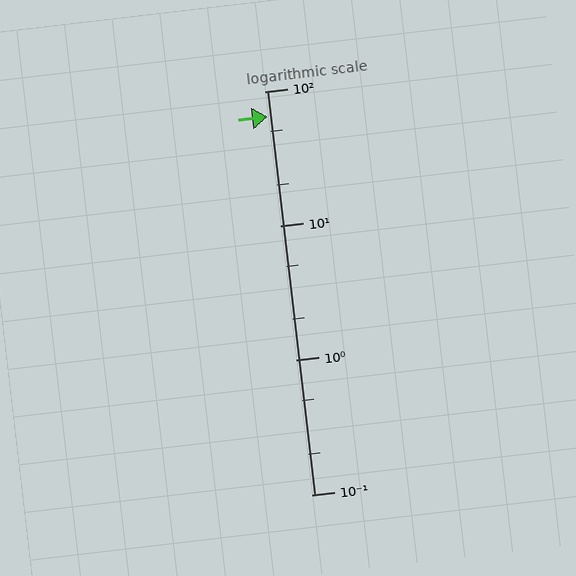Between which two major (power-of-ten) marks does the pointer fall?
The pointer is between 10 and 100.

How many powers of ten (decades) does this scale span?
The scale spans 3 decades, from 0.1 to 100.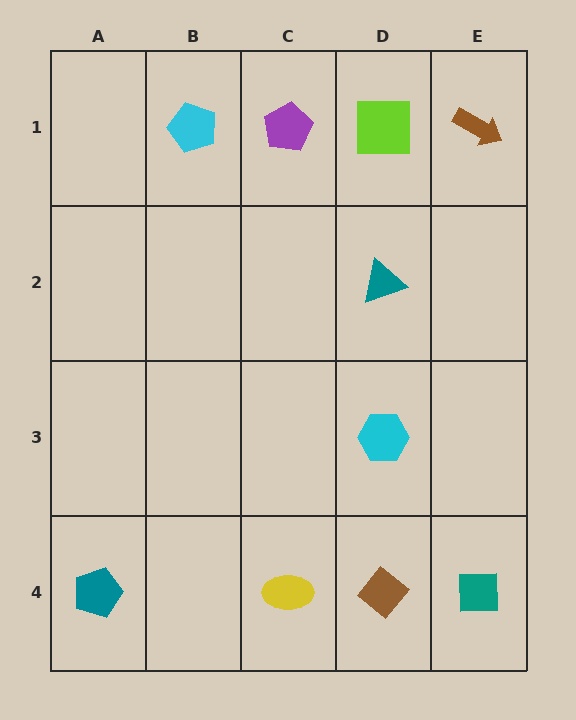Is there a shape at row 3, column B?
No, that cell is empty.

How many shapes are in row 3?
1 shape.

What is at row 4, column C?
A yellow ellipse.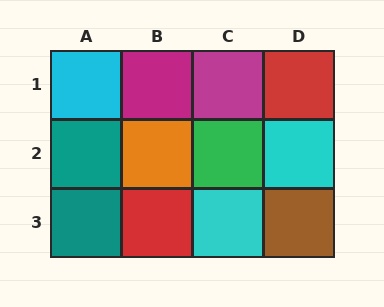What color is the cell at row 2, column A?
Teal.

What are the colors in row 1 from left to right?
Cyan, magenta, magenta, red.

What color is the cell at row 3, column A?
Teal.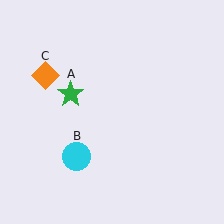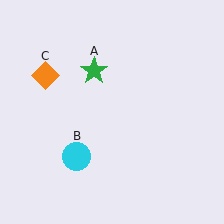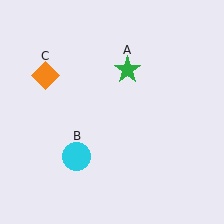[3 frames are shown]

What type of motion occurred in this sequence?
The green star (object A) rotated clockwise around the center of the scene.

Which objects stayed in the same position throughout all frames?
Cyan circle (object B) and orange diamond (object C) remained stationary.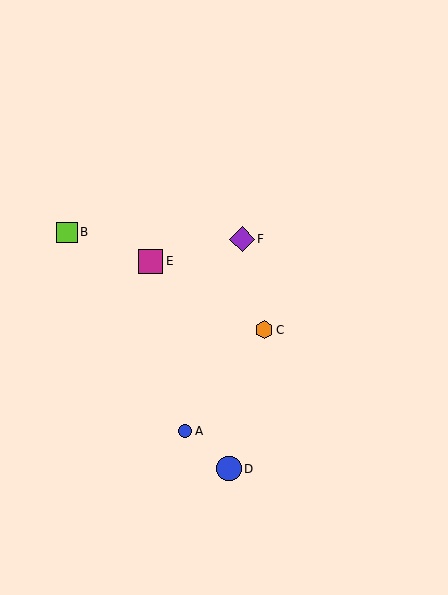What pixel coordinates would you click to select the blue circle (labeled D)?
Click at (229, 469) to select the blue circle D.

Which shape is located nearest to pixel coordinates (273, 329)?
The orange hexagon (labeled C) at (264, 330) is nearest to that location.